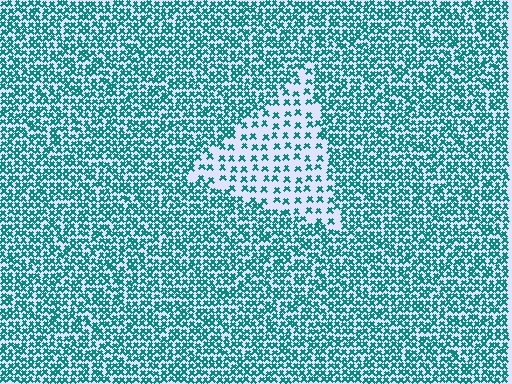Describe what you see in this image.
The image contains small teal elements arranged at two different densities. A triangle-shaped region is visible where the elements are less densely packed than the surrounding area.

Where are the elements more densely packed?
The elements are more densely packed outside the triangle boundary.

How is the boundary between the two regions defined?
The boundary is defined by a change in element density (approximately 2.4x ratio). All elements are the same color, size, and shape.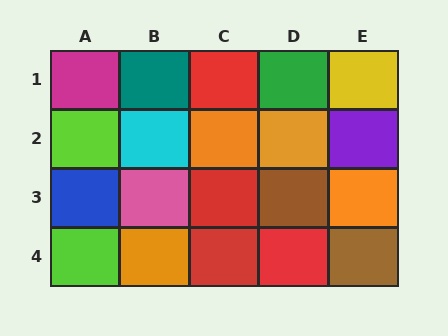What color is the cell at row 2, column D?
Orange.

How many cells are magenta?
1 cell is magenta.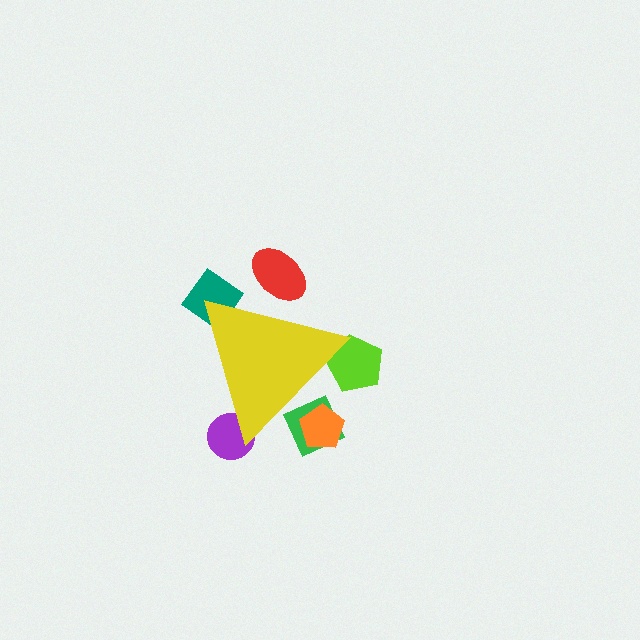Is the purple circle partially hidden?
Yes, the purple circle is partially hidden behind the yellow triangle.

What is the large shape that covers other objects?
A yellow triangle.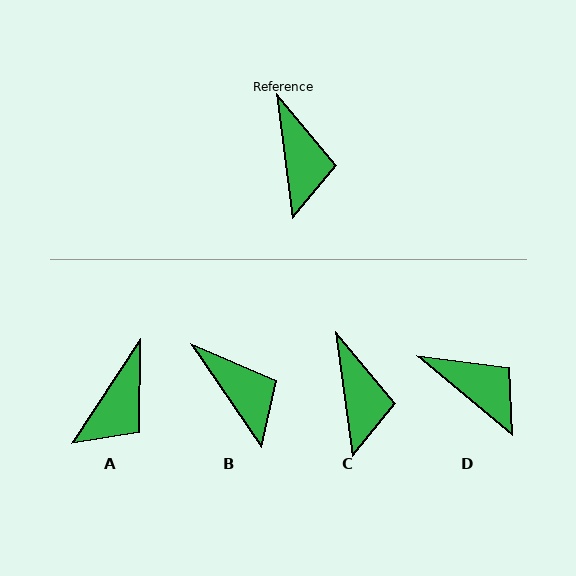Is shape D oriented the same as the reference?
No, it is off by about 43 degrees.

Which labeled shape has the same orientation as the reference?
C.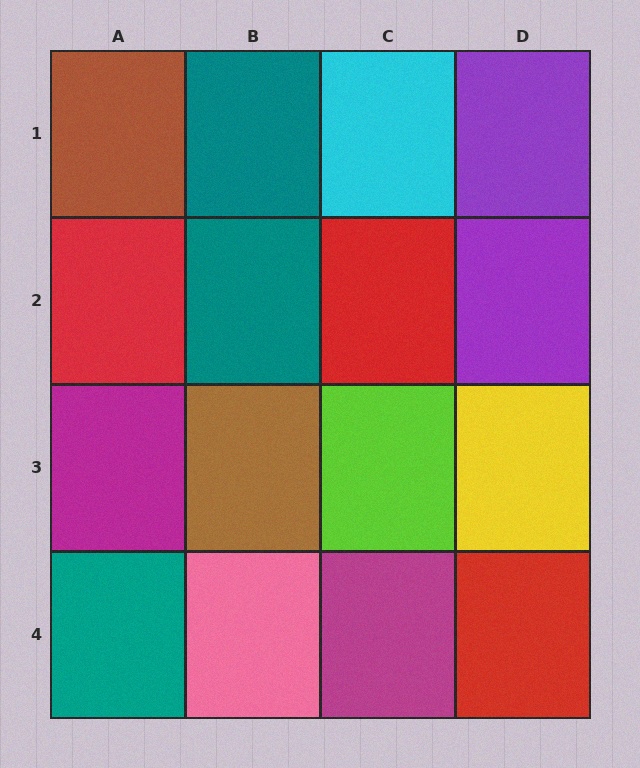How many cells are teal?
3 cells are teal.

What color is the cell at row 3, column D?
Yellow.